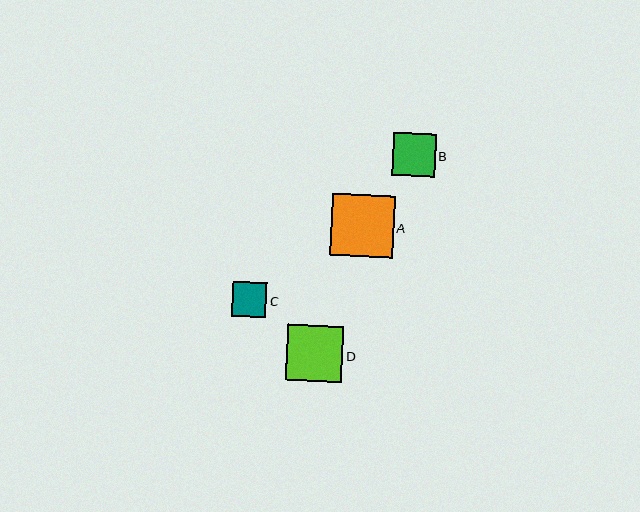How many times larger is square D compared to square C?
Square D is approximately 1.6 times the size of square C.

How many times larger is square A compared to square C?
Square A is approximately 1.8 times the size of square C.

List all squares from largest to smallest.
From largest to smallest: A, D, B, C.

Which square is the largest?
Square A is the largest with a size of approximately 63 pixels.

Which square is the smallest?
Square C is the smallest with a size of approximately 35 pixels.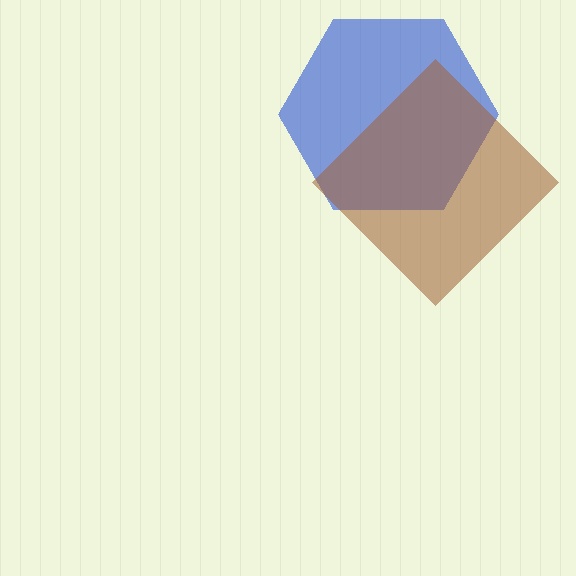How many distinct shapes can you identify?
There are 2 distinct shapes: a blue hexagon, a brown diamond.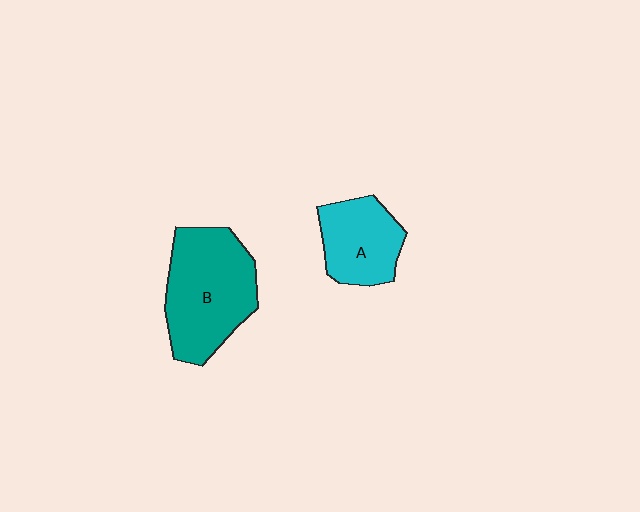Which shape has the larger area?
Shape B (teal).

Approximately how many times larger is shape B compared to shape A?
Approximately 1.6 times.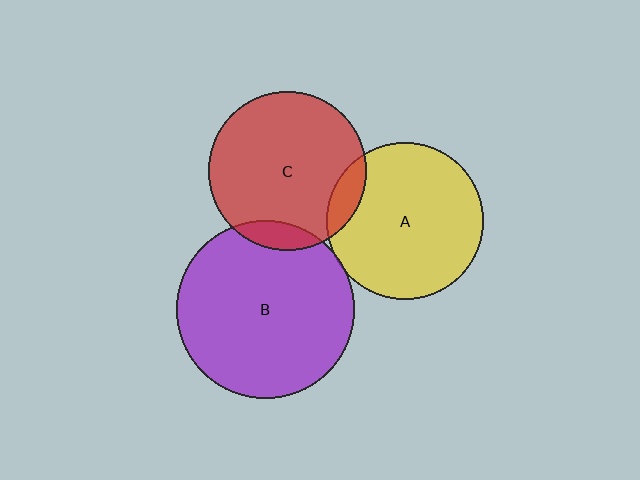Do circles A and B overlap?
Yes.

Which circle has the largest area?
Circle B (purple).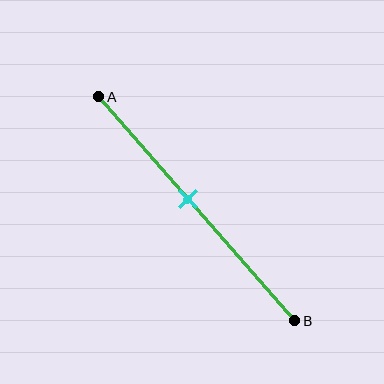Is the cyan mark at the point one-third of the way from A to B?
No, the mark is at about 45% from A, not at the 33% one-third point.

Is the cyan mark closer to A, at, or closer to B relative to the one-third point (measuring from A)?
The cyan mark is closer to point B than the one-third point of segment AB.